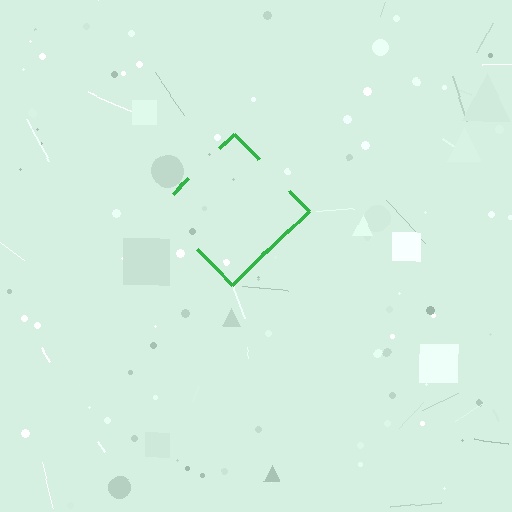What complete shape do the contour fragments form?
The contour fragments form a diamond.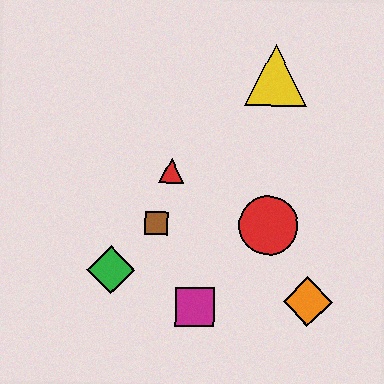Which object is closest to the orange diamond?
The red circle is closest to the orange diamond.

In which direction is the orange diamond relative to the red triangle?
The orange diamond is to the right of the red triangle.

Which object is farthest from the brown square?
The yellow triangle is farthest from the brown square.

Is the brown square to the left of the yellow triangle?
Yes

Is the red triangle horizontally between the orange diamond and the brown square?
Yes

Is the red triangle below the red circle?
No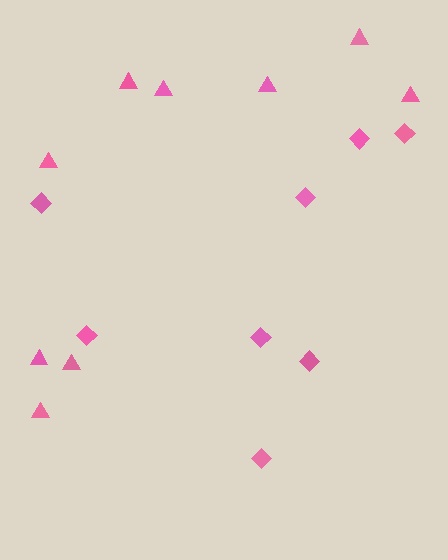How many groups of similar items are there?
There are 2 groups: one group of triangles (9) and one group of diamonds (8).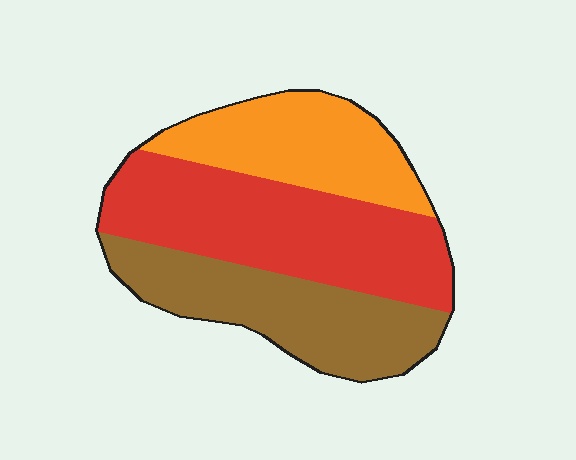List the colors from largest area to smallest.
From largest to smallest: red, brown, orange.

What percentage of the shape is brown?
Brown takes up about one third (1/3) of the shape.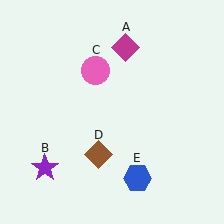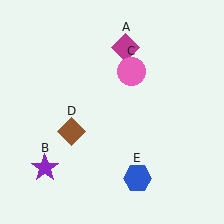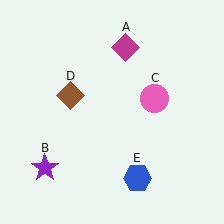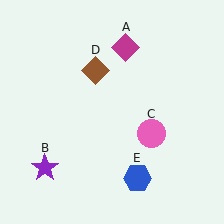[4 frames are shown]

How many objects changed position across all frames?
2 objects changed position: pink circle (object C), brown diamond (object D).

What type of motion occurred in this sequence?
The pink circle (object C), brown diamond (object D) rotated clockwise around the center of the scene.